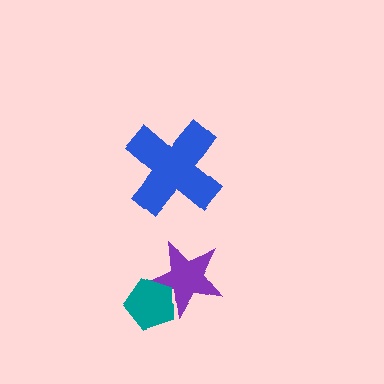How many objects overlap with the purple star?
1 object overlaps with the purple star.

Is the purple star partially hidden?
Yes, it is partially covered by another shape.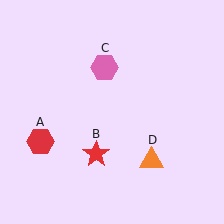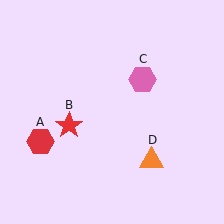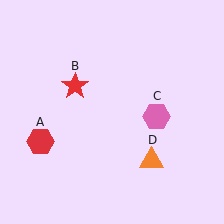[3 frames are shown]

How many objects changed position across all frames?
2 objects changed position: red star (object B), pink hexagon (object C).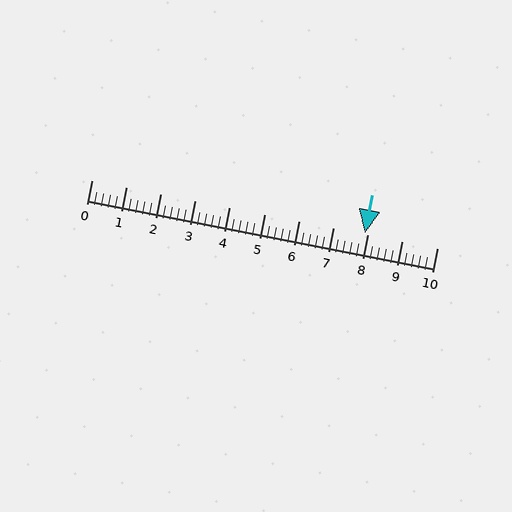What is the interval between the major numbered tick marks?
The major tick marks are spaced 1 units apart.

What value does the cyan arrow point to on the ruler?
The cyan arrow points to approximately 7.9.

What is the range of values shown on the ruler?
The ruler shows values from 0 to 10.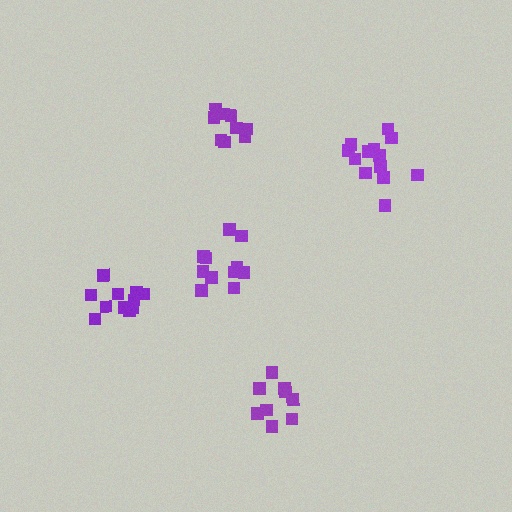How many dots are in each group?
Group 1: 11 dots, Group 2: 11 dots, Group 3: 9 dots, Group 4: 9 dots, Group 5: 13 dots (53 total).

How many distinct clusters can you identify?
There are 5 distinct clusters.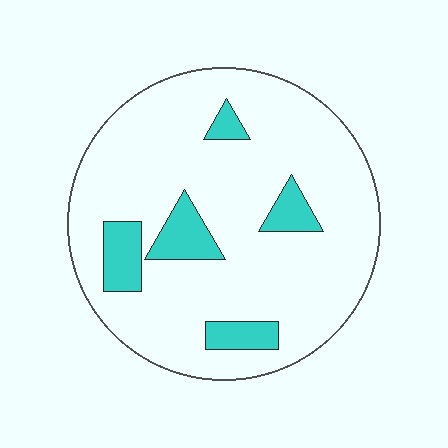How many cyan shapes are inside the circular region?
5.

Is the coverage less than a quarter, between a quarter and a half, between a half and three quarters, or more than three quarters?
Less than a quarter.